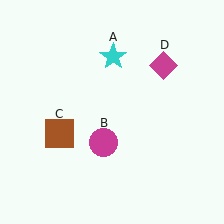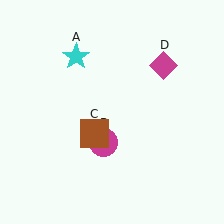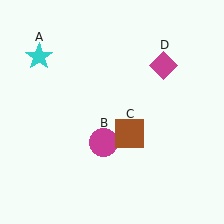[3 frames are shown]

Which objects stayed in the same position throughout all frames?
Magenta circle (object B) and magenta diamond (object D) remained stationary.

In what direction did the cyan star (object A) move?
The cyan star (object A) moved left.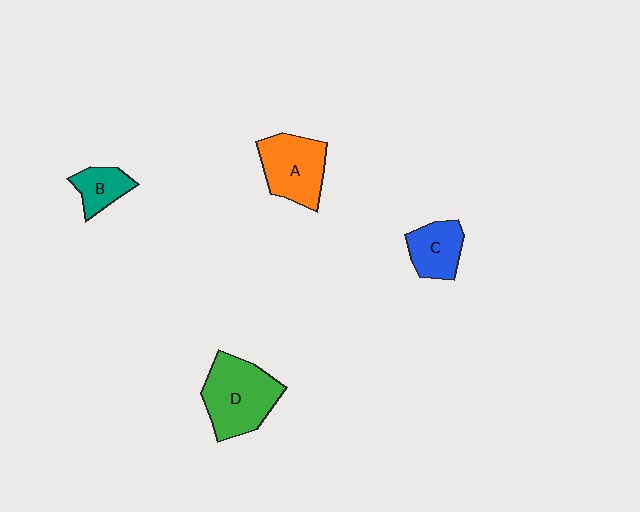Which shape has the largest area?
Shape D (green).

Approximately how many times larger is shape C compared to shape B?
Approximately 1.3 times.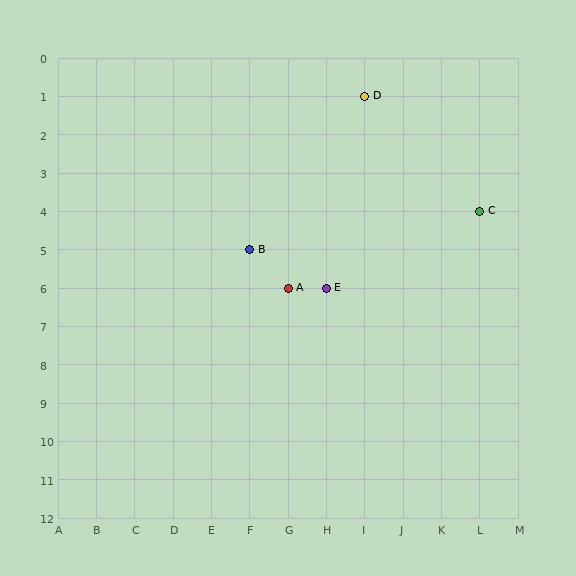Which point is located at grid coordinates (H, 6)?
Point E is at (H, 6).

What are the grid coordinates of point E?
Point E is at grid coordinates (H, 6).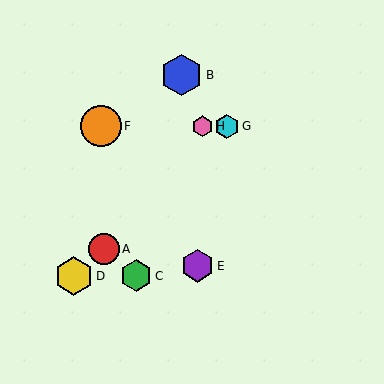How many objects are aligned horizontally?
3 objects (F, G, H) are aligned horizontally.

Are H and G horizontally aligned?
Yes, both are at y≈126.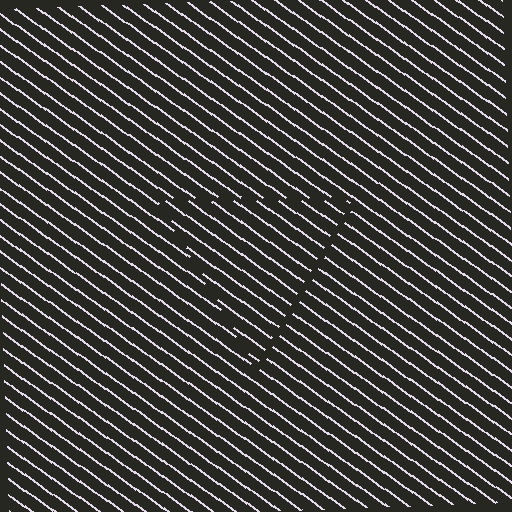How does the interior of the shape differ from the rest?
The interior of the shape contains the same grating, shifted by half a period — the contour is defined by the phase discontinuity where line-ends from the inner and outer gratings abut.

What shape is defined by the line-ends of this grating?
An illusory triangle. The interior of the shape contains the same grating, shifted by half a period — the contour is defined by the phase discontinuity where line-ends from the inner and outer gratings abut.